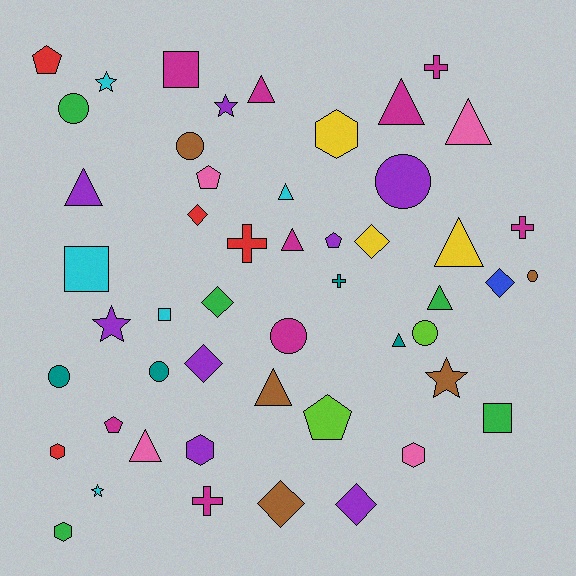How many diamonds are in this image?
There are 7 diamonds.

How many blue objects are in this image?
There is 1 blue object.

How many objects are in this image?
There are 50 objects.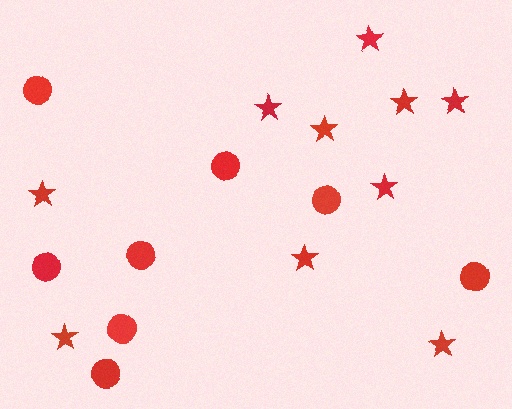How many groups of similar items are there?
There are 2 groups: one group of stars (10) and one group of circles (8).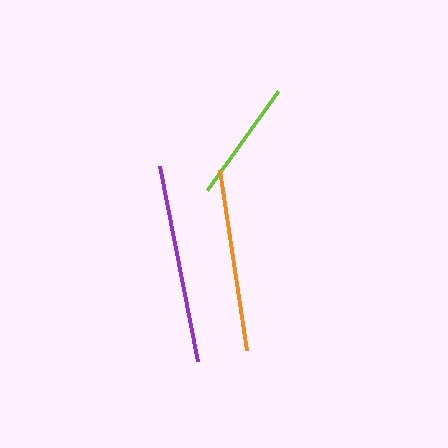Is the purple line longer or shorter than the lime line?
The purple line is longer than the lime line.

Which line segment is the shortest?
The lime line is the shortest at approximately 122 pixels.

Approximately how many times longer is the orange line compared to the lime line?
The orange line is approximately 1.5 times the length of the lime line.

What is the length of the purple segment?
The purple segment is approximately 198 pixels long.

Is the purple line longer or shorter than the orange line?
The purple line is longer than the orange line.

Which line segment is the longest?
The purple line is the longest at approximately 198 pixels.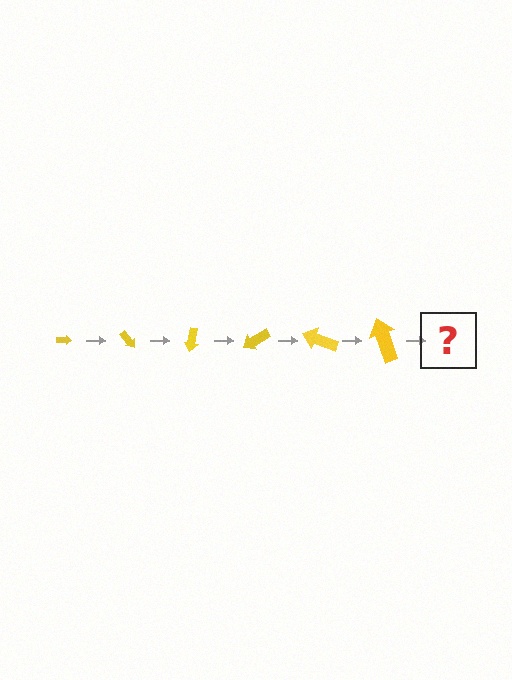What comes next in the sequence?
The next element should be an arrow, larger than the previous one and rotated 300 degrees from the start.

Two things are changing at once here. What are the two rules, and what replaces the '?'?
The two rules are that the arrow grows larger each step and it rotates 50 degrees each step. The '?' should be an arrow, larger than the previous one and rotated 300 degrees from the start.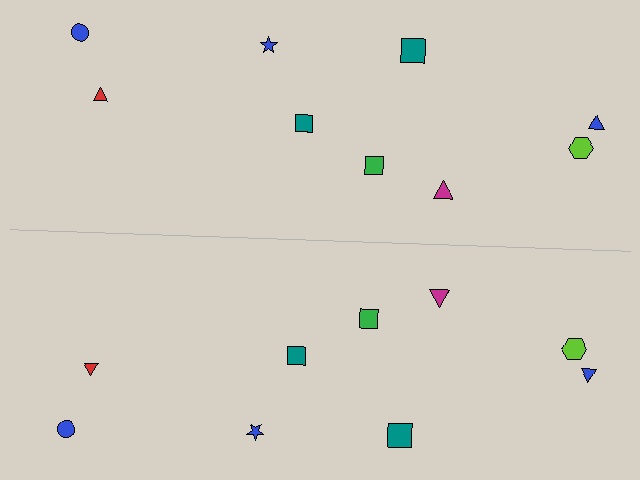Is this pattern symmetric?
Yes, this pattern has bilateral (reflection) symmetry.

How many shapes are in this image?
There are 18 shapes in this image.